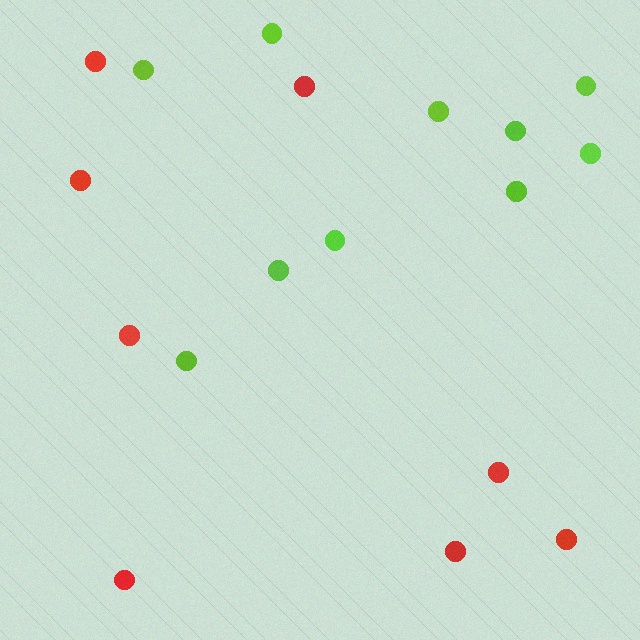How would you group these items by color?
There are 2 groups: one group of red circles (8) and one group of lime circles (10).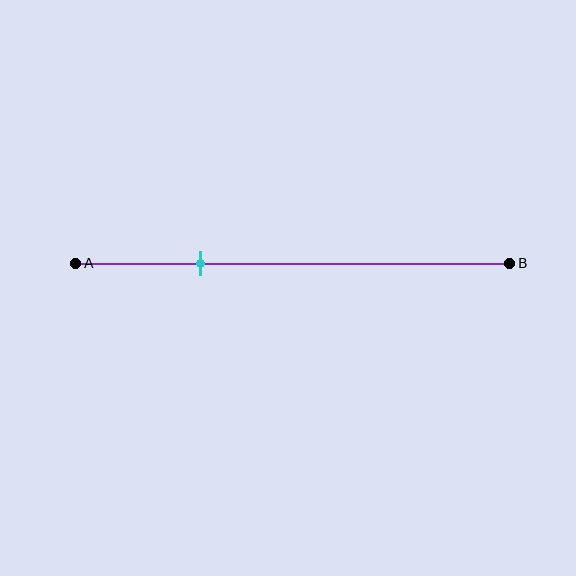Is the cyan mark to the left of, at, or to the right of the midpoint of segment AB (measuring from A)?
The cyan mark is to the left of the midpoint of segment AB.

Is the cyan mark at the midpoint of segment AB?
No, the mark is at about 30% from A, not at the 50% midpoint.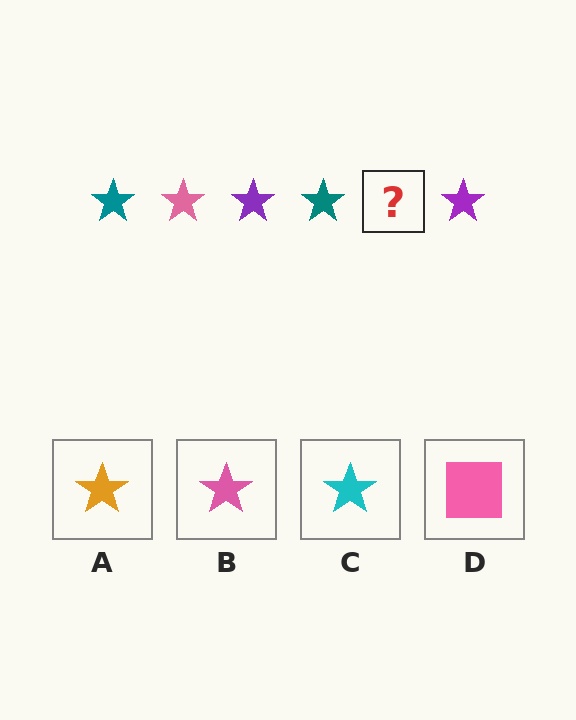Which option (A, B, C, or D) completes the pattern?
B.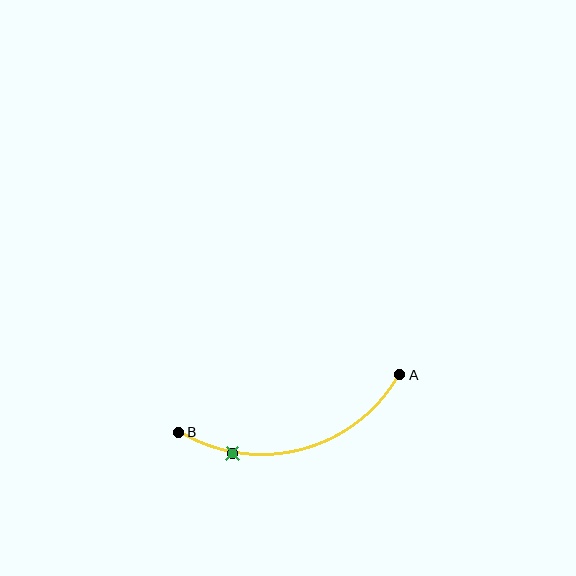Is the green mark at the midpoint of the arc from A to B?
No. The green mark lies on the arc but is closer to endpoint B. The arc midpoint would be at the point on the curve equidistant along the arc from both A and B.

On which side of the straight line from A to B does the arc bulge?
The arc bulges below the straight line connecting A and B.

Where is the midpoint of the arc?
The arc midpoint is the point on the curve farthest from the straight line joining A and B. It sits below that line.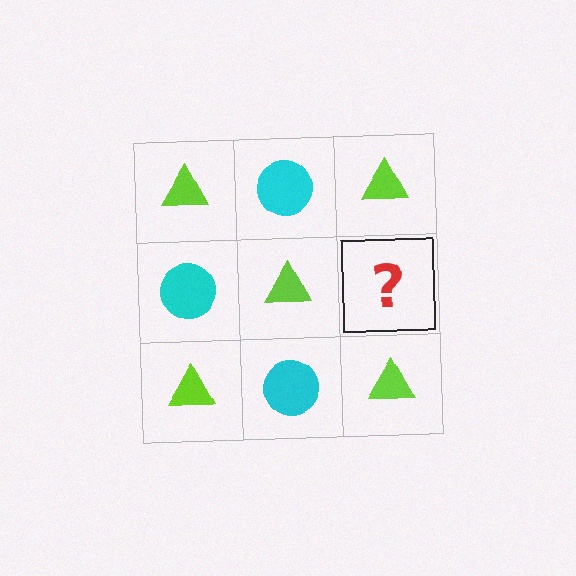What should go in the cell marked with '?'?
The missing cell should contain a cyan circle.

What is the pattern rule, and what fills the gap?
The rule is that it alternates lime triangle and cyan circle in a checkerboard pattern. The gap should be filled with a cyan circle.